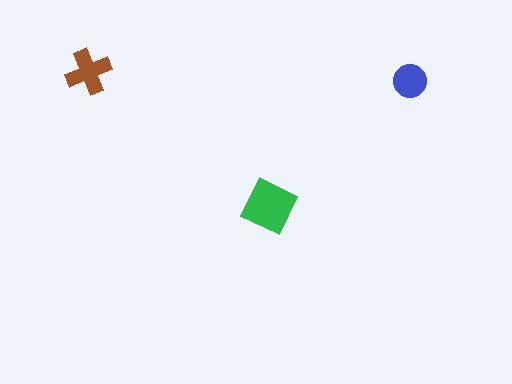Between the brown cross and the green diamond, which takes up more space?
The green diamond.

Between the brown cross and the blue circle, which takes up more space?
The brown cross.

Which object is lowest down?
The green diamond is bottommost.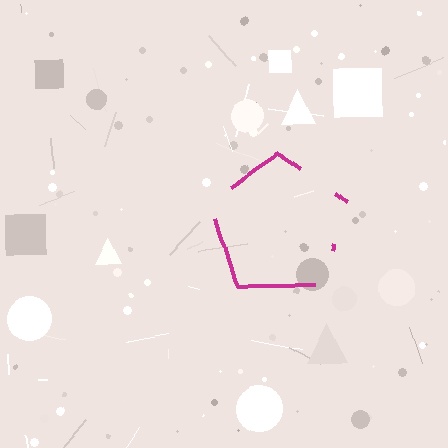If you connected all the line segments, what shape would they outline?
They would outline a pentagon.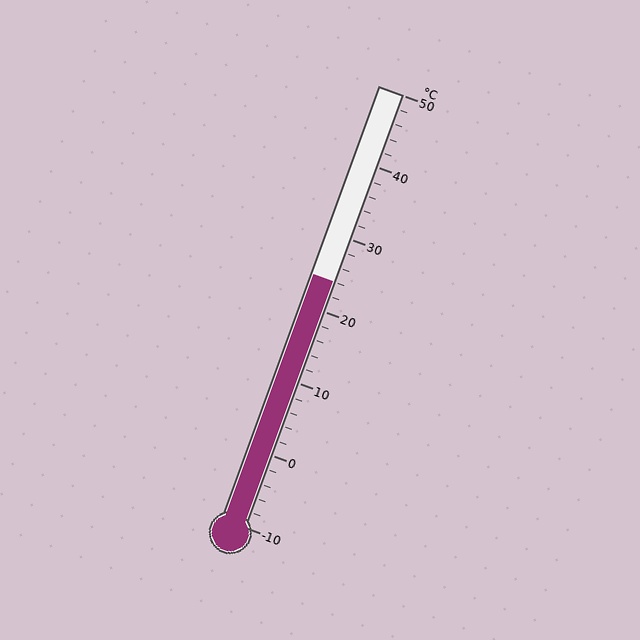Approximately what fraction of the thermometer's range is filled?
The thermometer is filled to approximately 55% of its range.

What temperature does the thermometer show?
The thermometer shows approximately 24°C.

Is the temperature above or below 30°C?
The temperature is below 30°C.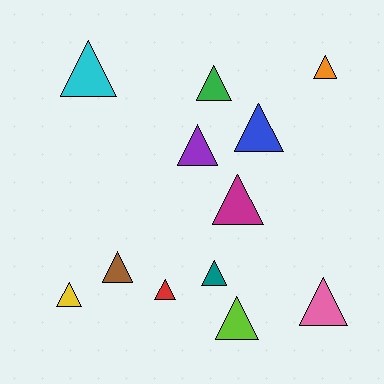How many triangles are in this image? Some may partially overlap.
There are 12 triangles.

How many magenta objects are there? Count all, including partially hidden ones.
There is 1 magenta object.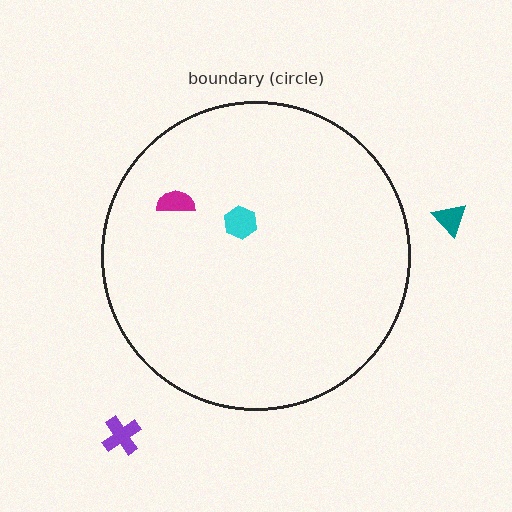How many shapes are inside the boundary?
2 inside, 2 outside.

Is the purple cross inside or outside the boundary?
Outside.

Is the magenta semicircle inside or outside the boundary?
Inside.